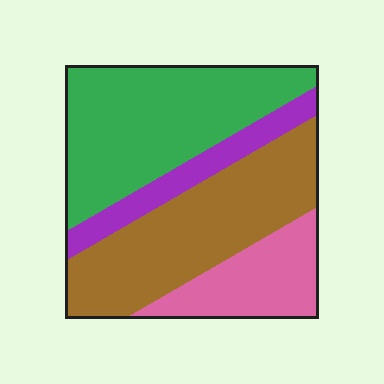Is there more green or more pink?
Green.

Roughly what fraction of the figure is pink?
Pink takes up about one sixth (1/6) of the figure.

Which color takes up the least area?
Purple, at roughly 10%.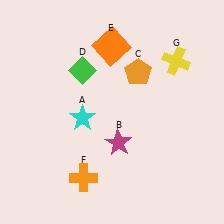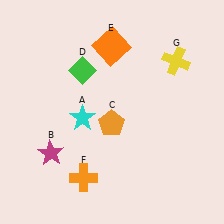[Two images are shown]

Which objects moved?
The objects that moved are: the magenta star (B), the orange pentagon (C).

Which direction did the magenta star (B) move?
The magenta star (B) moved left.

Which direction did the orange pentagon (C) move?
The orange pentagon (C) moved down.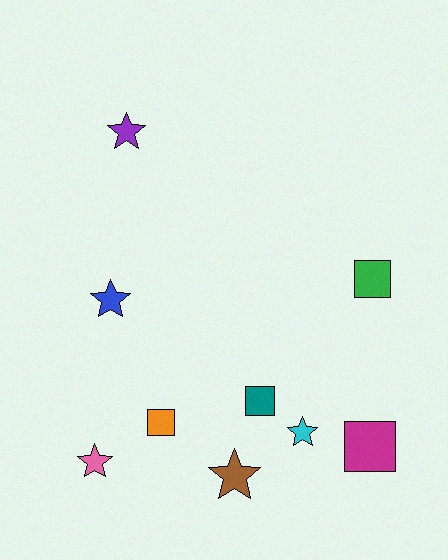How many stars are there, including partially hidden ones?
There are 5 stars.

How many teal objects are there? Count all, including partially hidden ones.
There is 1 teal object.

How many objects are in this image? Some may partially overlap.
There are 9 objects.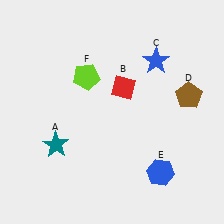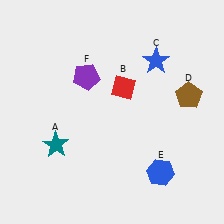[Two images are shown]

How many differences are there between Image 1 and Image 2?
There is 1 difference between the two images.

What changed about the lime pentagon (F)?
In Image 1, F is lime. In Image 2, it changed to purple.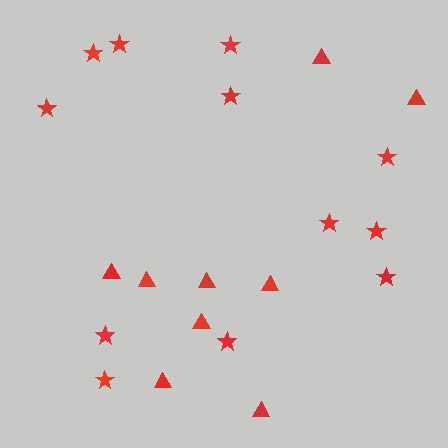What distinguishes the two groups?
There are 2 groups: one group of triangles (9) and one group of stars (12).